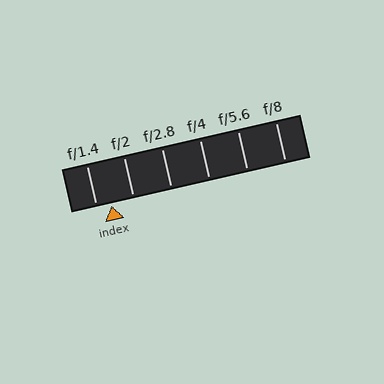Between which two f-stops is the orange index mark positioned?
The index mark is between f/1.4 and f/2.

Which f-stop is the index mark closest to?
The index mark is closest to f/1.4.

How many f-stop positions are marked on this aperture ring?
There are 6 f-stop positions marked.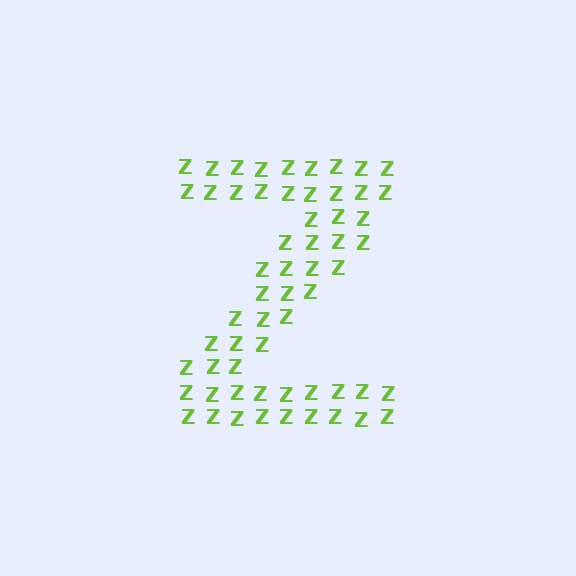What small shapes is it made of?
It is made of small letter Z's.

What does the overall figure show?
The overall figure shows the letter Z.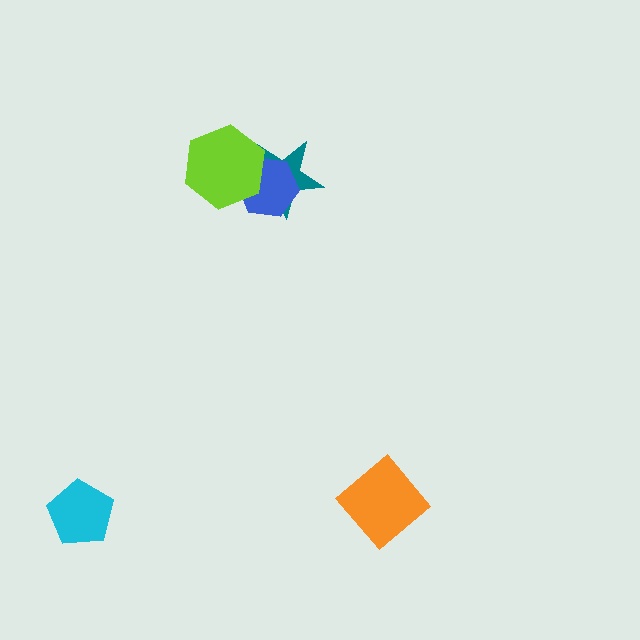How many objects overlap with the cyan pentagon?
0 objects overlap with the cyan pentagon.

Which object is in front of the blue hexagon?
The lime hexagon is in front of the blue hexagon.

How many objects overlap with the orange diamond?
0 objects overlap with the orange diamond.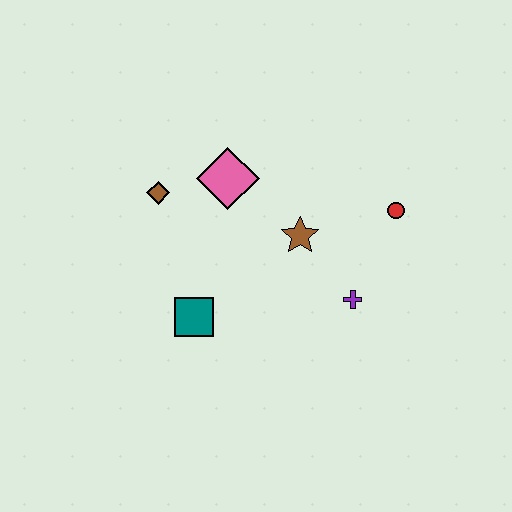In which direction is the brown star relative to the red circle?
The brown star is to the left of the red circle.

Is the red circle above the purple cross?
Yes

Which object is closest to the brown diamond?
The pink diamond is closest to the brown diamond.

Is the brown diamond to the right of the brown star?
No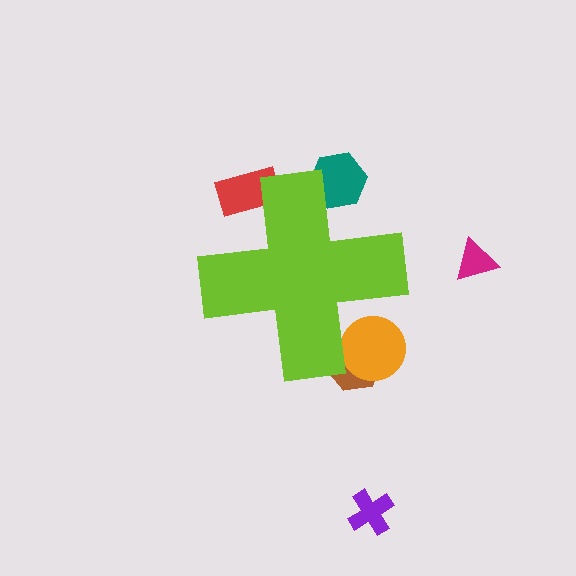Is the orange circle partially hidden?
Yes, the orange circle is partially hidden behind the lime cross.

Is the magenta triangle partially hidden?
No, the magenta triangle is fully visible.